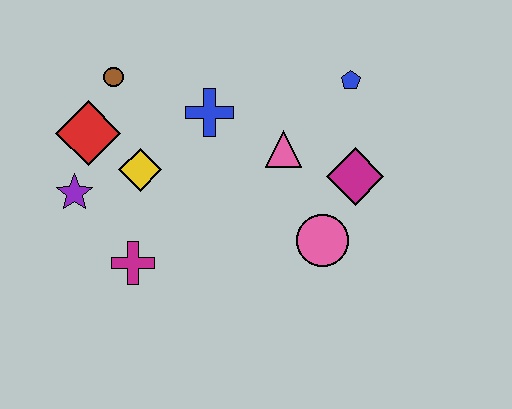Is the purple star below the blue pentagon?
Yes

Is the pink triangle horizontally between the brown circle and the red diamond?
No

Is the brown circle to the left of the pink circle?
Yes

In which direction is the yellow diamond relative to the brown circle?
The yellow diamond is below the brown circle.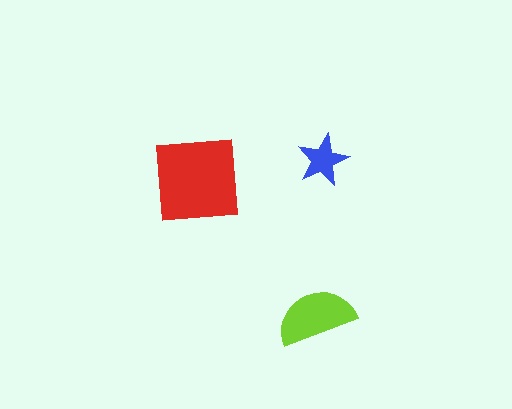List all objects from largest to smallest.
The red square, the lime semicircle, the blue star.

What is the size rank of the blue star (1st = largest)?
3rd.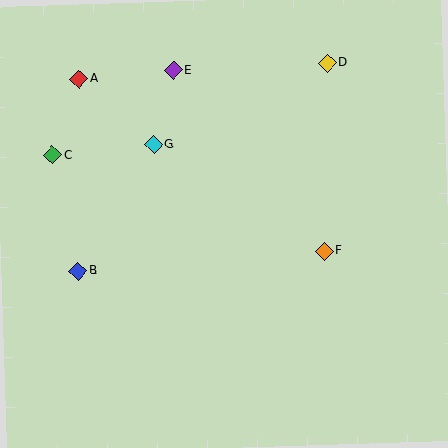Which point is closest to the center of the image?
Point F at (324, 251) is closest to the center.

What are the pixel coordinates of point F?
Point F is at (324, 251).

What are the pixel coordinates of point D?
Point D is at (327, 63).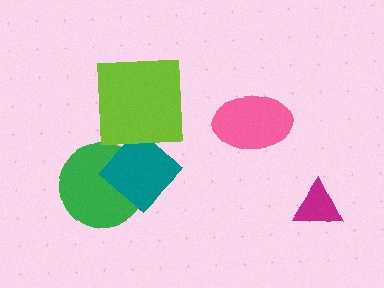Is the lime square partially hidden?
No, no other shape covers it.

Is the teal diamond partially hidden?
Yes, it is partially covered by another shape.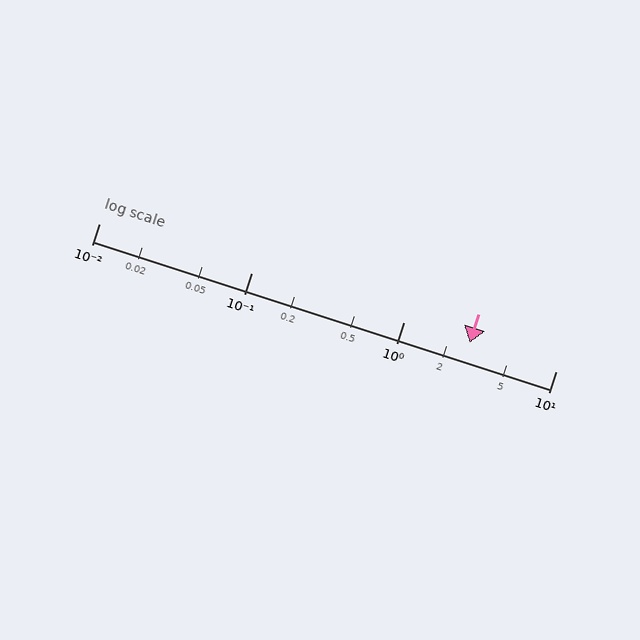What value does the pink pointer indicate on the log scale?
The pointer indicates approximately 2.7.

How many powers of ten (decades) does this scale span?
The scale spans 3 decades, from 0.01 to 10.